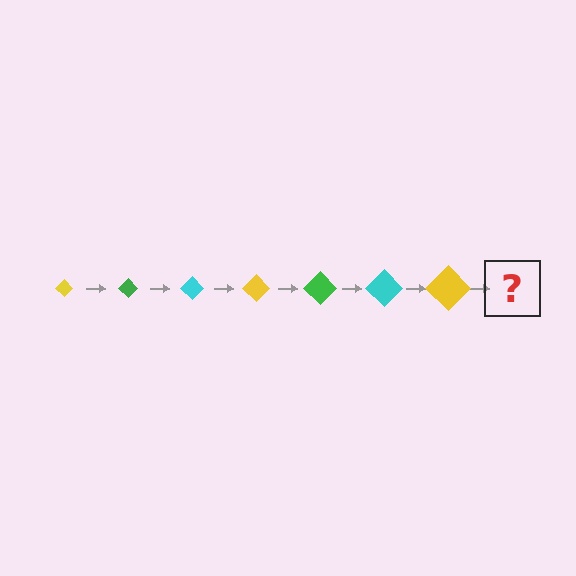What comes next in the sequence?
The next element should be a green diamond, larger than the previous one.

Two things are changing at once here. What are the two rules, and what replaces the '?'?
The two rules are that the diamond grows larger each step and the color cycles through yellow, green, and cyan. The '?' should be a green diamond, larger than the previous one.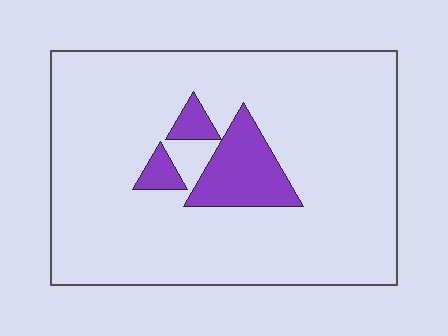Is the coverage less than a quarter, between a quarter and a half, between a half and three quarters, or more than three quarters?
Less than a quarter.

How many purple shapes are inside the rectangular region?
3.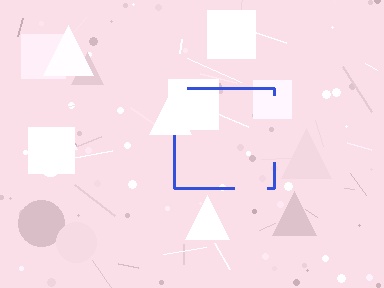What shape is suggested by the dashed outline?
The dashed outline suggests a square.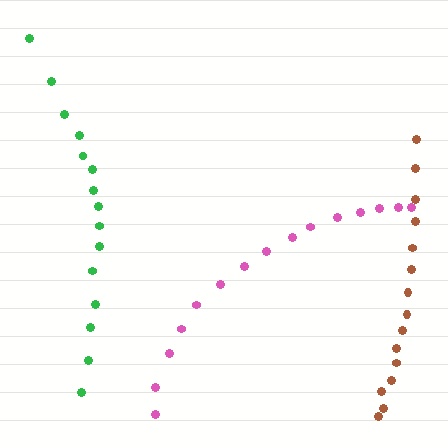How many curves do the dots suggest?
There are 3 distinct paths.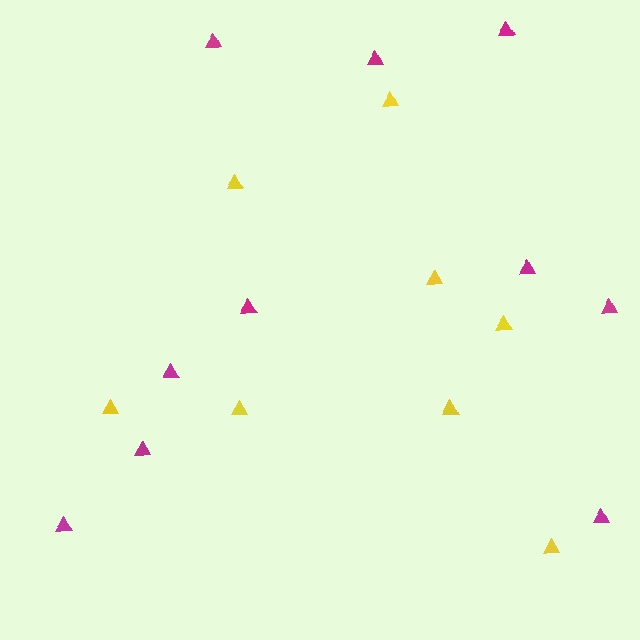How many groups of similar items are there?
There are 2 groups: one group of magenta triangles (10) and one group of yellow triangles (8).